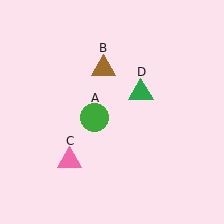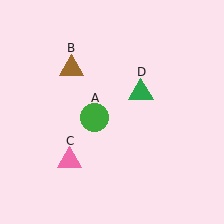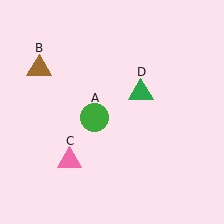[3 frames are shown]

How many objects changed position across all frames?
1 object changed position: brown triangle (object B).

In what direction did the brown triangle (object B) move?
The brown triangle (object B) moved left.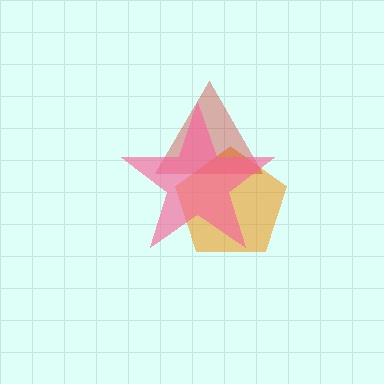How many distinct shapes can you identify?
There are 3 distinct shapes: an orange pentagon, a red triangle, a pink star.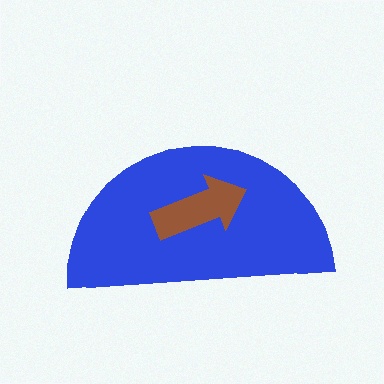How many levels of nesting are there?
2.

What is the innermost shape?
The brown arrow.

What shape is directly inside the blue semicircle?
The brown arrow.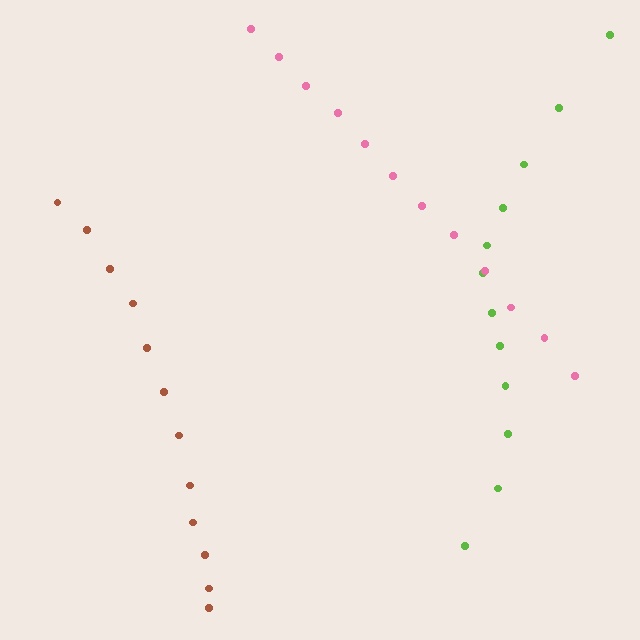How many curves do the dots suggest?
There are 3 distinct paths.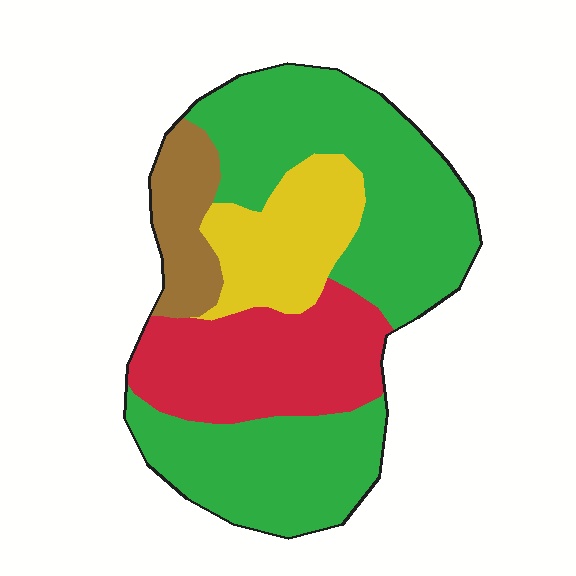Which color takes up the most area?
Green, at roughly 55%.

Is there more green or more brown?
Green.